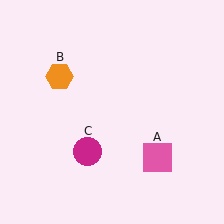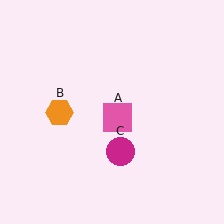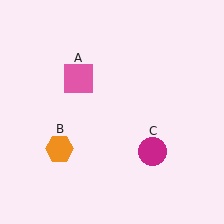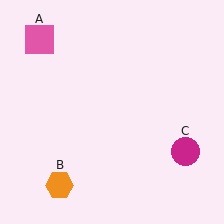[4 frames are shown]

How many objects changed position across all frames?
3 objects changed position: pink square (object A), orange hexagon (object B), magenta circle (object C).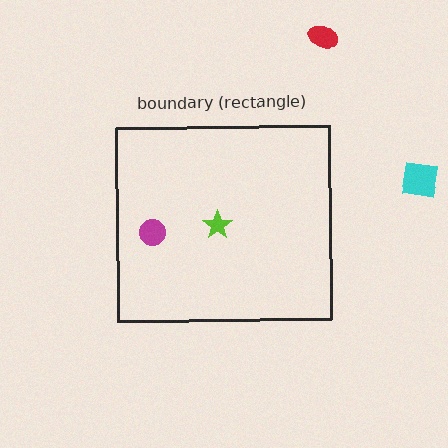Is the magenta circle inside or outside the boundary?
Inside.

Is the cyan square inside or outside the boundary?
Outside.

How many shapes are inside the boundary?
2 inside, 2 outside.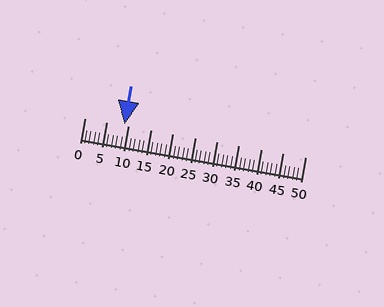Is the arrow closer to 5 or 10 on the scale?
The arrow is closer to 10.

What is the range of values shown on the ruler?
The ruler shows values from 0 to 50.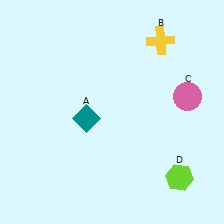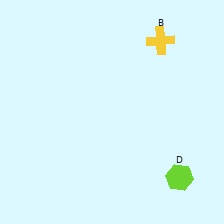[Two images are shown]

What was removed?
The teal diamond (A), the pink circle (C) were removed in Image 2.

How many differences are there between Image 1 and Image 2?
There are 2 differences between the two images.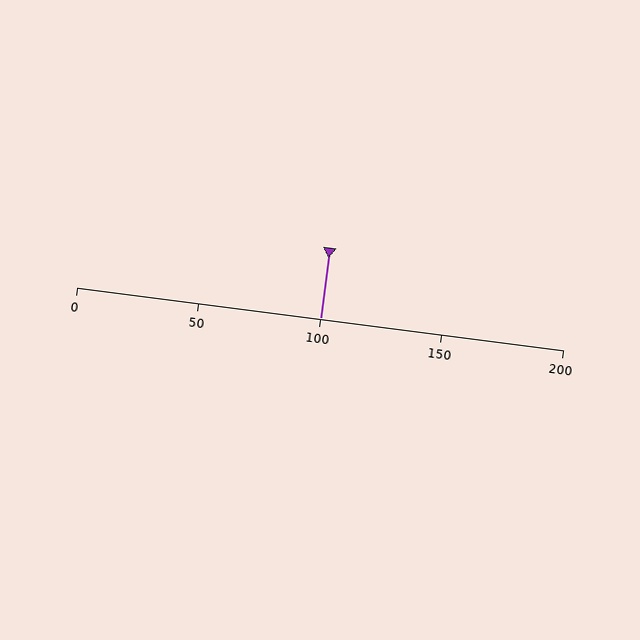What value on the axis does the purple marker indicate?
The marker indicates approximately 100.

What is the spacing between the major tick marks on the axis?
The major ticks are spaced 50 apart.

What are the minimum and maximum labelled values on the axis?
The axis runs from 0 to 200.